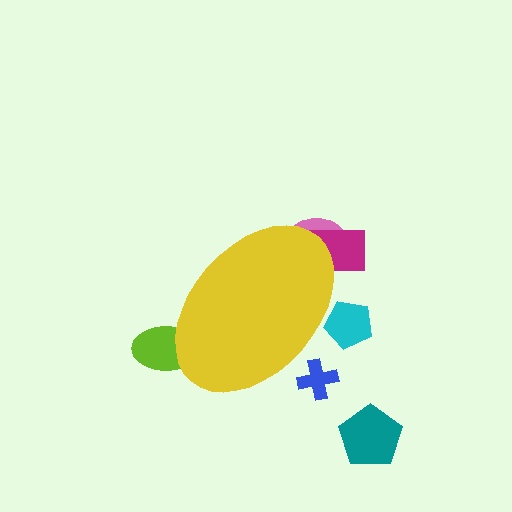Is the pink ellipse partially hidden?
Yes, the pink ellipse is partially hidden behind the yellow ellipse.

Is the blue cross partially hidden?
Yes, the blue cross is partially hidden behind the yellow ellipse.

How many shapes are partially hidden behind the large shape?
5 shapes are partially hidden.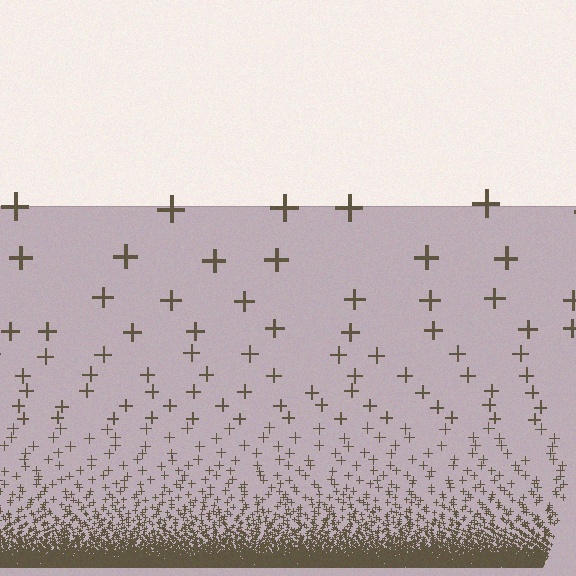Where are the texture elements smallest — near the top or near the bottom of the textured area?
Near the bottom.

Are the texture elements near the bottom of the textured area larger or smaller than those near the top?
Smaller. The gradient is inverted — elements near the bottom are smaller and denser.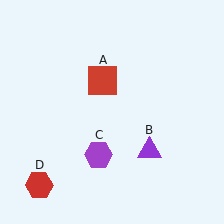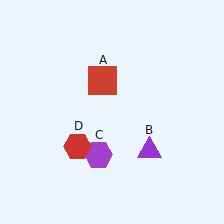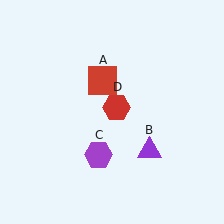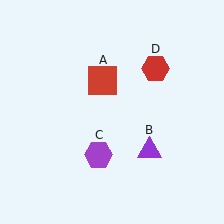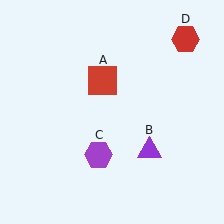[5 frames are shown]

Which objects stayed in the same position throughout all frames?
Red square (object A) and purple triangle (object B) and purple hexagon (object C) remained stationary.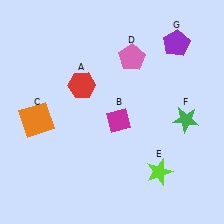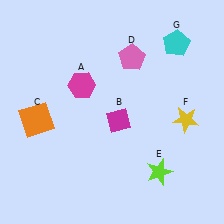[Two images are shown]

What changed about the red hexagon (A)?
In Image 1, A is red. In Image 2, it changed to magenta.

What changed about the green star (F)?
In Image 1, F is green. In Image 2, it changed to yellow.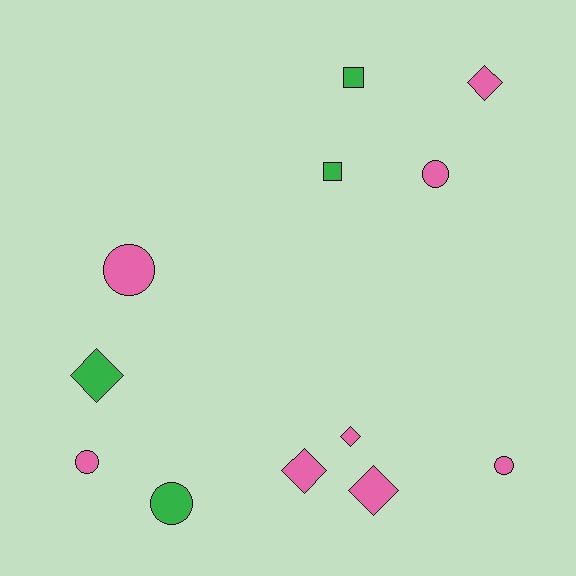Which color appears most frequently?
Pink, with 8 objects.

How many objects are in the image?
There are 12 objects.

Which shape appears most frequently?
Circle, with 5 objects.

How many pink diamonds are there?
There are 4 pink diamonds.